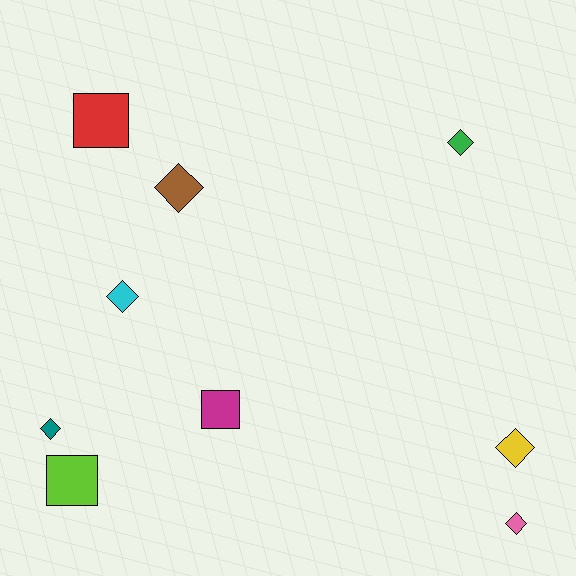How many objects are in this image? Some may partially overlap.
There are 9 objects.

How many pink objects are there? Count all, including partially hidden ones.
There is 1 pink object.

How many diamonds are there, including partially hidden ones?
There are 6 diamonds.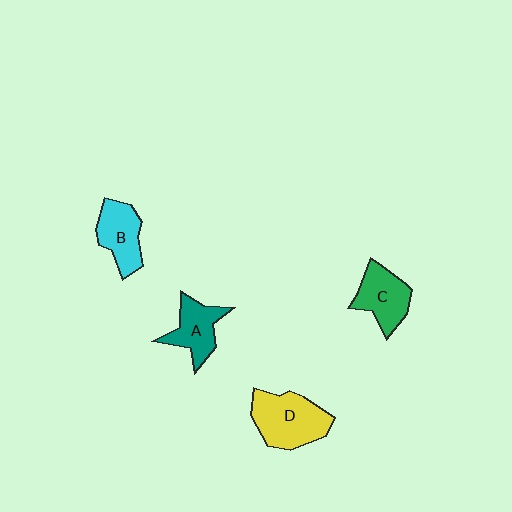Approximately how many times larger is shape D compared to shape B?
Approximately 1.4 times.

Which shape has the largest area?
Shape D (yellow).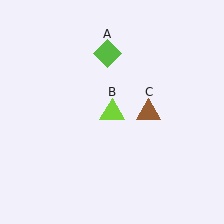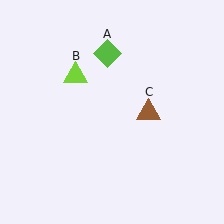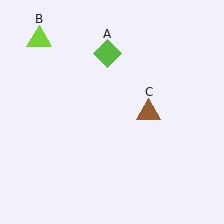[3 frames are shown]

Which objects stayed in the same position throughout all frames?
Lime diamond (object A) and brown triangle (object C) remained stationary.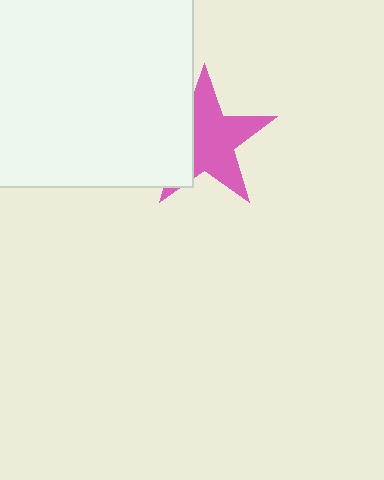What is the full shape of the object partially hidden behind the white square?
The partially hidden object is a pink star.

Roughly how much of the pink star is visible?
Most of it is visible (roughly 67%).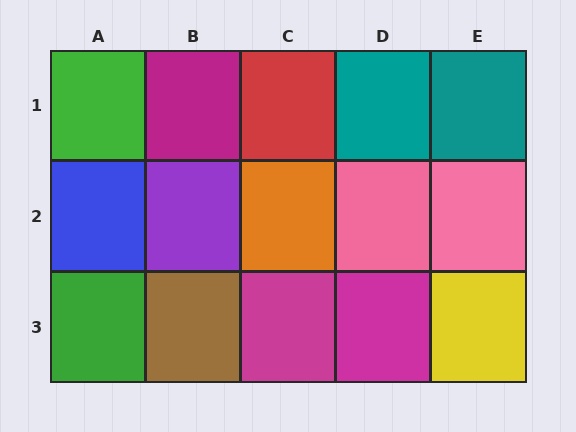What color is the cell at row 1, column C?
Red.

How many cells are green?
2 cells are green.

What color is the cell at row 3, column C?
Magenta.